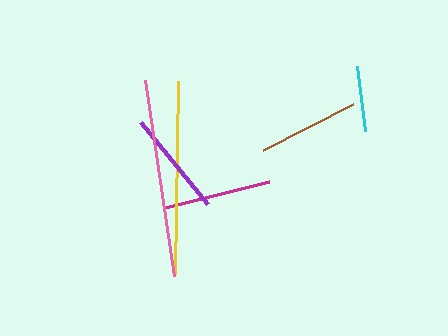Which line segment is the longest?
The pink line is the longest at approximately 198 pixels.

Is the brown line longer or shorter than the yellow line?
The yellow line is longer than the brown line.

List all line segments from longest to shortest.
From longest to shortest: pink, yellow, magenta, purple, brown, cyan.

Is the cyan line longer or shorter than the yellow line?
The yellow line is longer than the cyan line.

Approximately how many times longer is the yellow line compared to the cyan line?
The yellow line is approximately 3.0 times the length of the cyan line.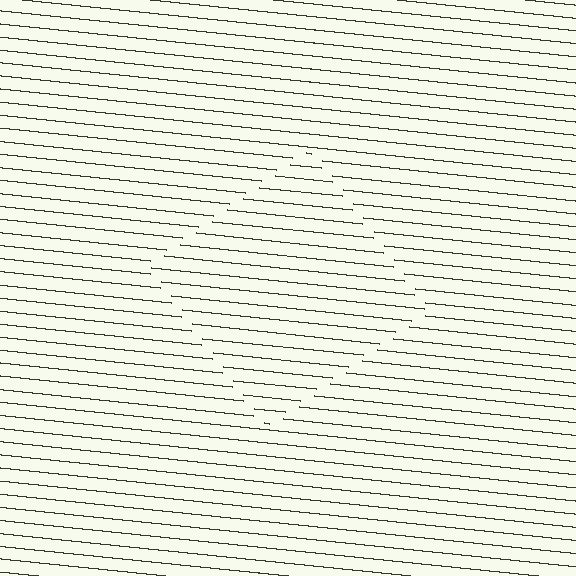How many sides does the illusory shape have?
4 sides — the line-ends trace a square.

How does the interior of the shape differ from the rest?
The interior of the shape contains the same grating, shifted by half a period — the contour is defined by the phase discontinuity where line-ends from the inner and outer gratings abut.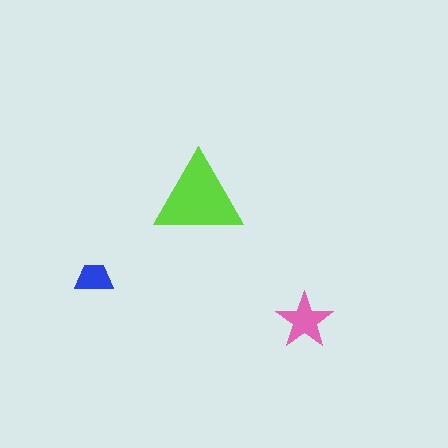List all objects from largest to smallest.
The lime triangle, the pink star, the blue trapezoid.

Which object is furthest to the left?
The blue trapezoid is leftmost.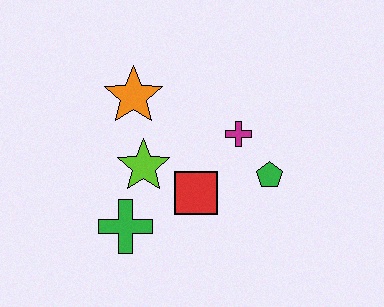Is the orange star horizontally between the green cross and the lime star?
Yes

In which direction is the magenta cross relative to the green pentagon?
The magenta cross is above the green pentagon.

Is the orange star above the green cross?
Yes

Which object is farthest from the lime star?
The green pentagon is farthest from the lime star.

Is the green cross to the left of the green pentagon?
Yes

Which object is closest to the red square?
The lime star is closest to the red square.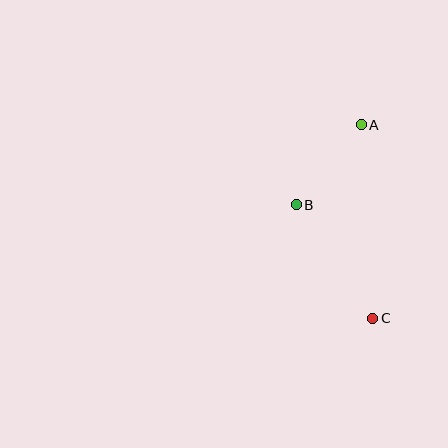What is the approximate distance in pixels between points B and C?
The distance between B and C is approximately 137 pixels.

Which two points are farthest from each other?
Points A and C are farthest from each other.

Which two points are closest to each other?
Points A and B are closest to each other.